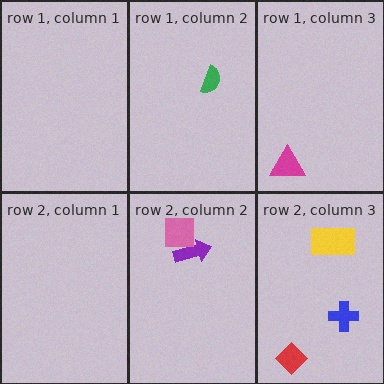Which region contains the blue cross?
The row 2, column 3 region.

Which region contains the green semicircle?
The row 1, column 2 region.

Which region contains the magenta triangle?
The row 1, column 3 region.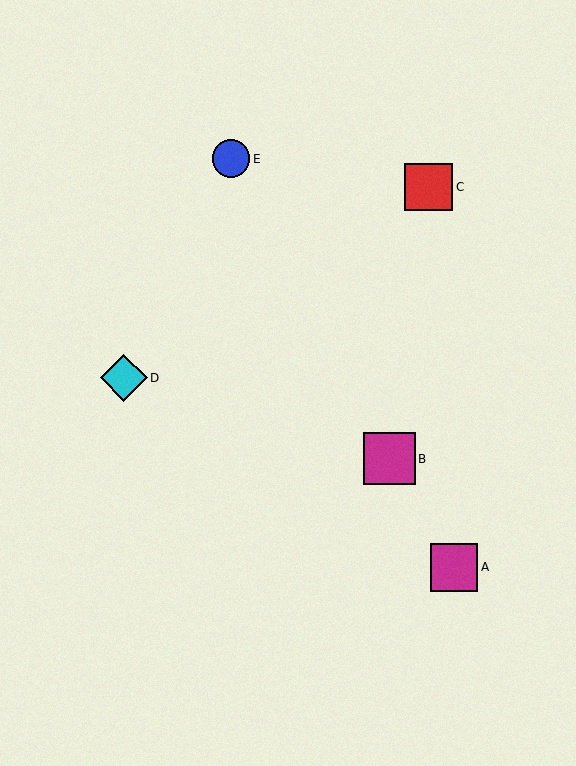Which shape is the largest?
The magenta square (labeled B) is the largest.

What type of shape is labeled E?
Shape E is a blue circle.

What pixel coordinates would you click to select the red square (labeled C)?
Click at (429, 187) to select the red square C.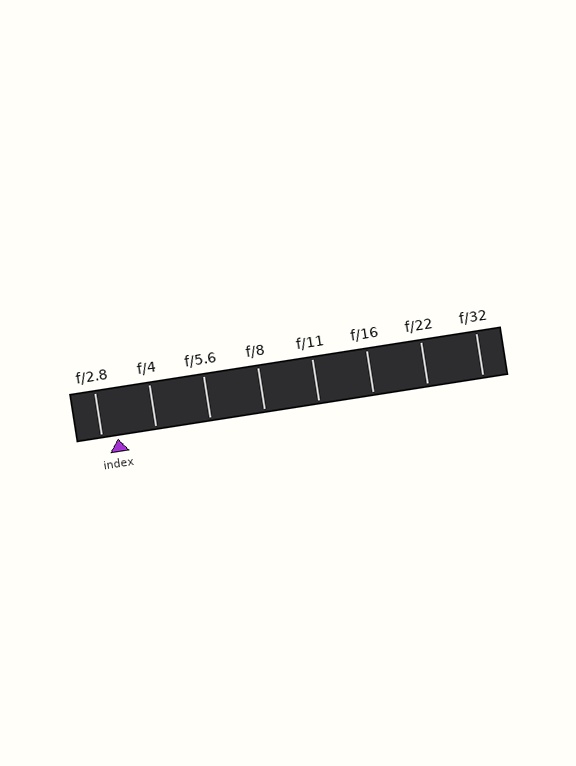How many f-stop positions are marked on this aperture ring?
There are 8 f-stop positions marked.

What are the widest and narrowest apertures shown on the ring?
The widest aperture shown is f/2.8 and the narrowest is f/32.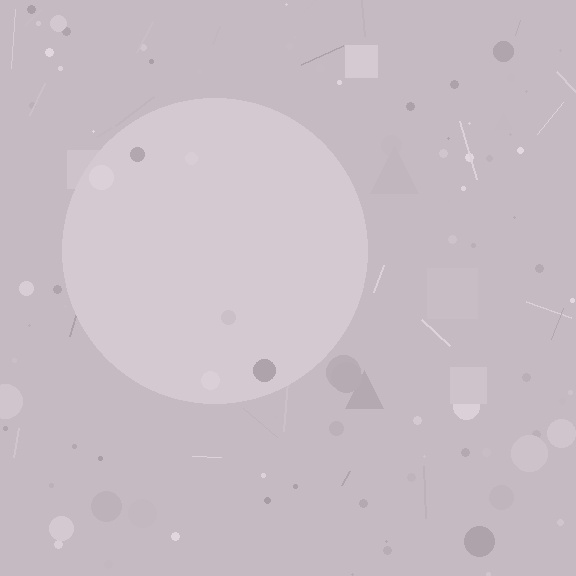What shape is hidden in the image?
A circle is hidden in the image.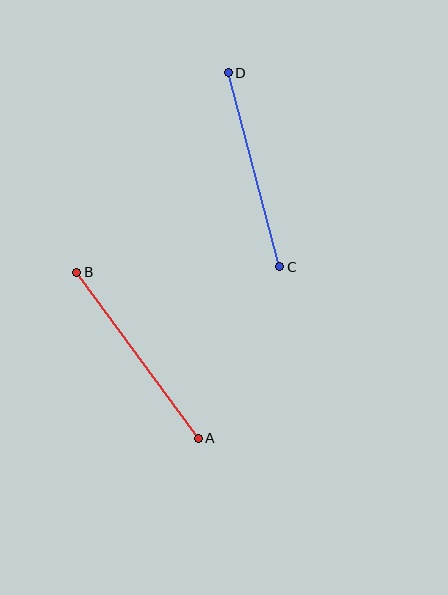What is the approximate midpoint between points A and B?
The midpoint is at approximately (137, 355) pixels.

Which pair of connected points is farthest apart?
Points A and B are farthest apart.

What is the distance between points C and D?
The distance is approximately 201 pixels.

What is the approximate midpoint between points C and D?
The midpoint is at approximately (254, 170) pixels.